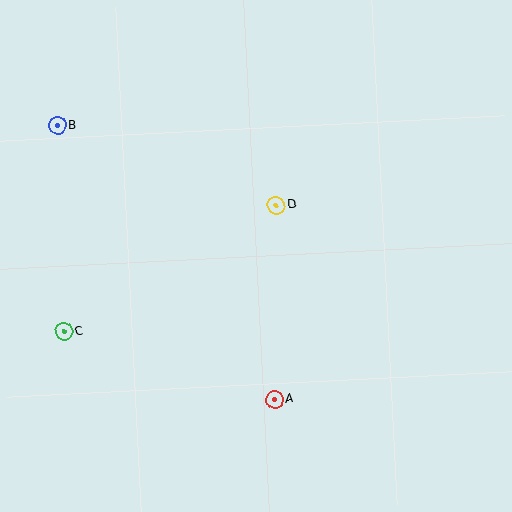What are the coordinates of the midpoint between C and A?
The midpoint between C and A is at (169, 366).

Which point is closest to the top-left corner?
Point B is closest to the top-left corner.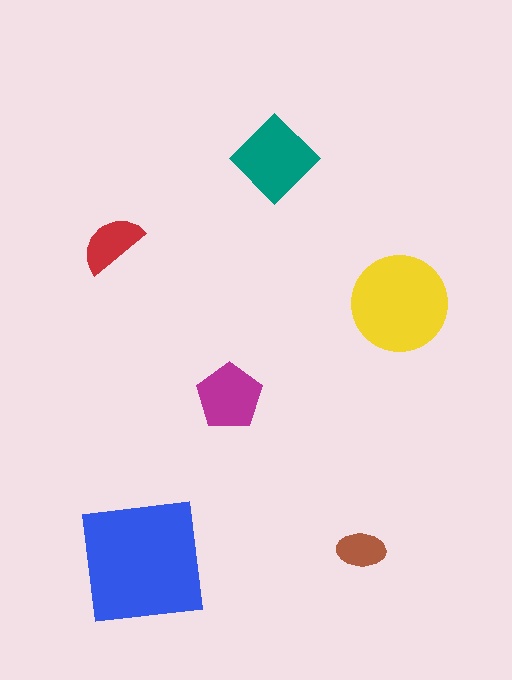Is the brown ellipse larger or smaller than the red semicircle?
Smaller.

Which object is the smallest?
The brown ellipse.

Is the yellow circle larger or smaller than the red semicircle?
Larger.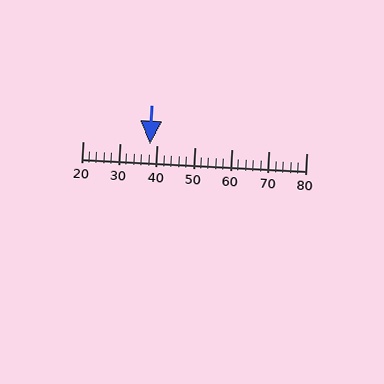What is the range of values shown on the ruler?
The ruler shows values from 20 to 80.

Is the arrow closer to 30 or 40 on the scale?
The arrow is closer to 40.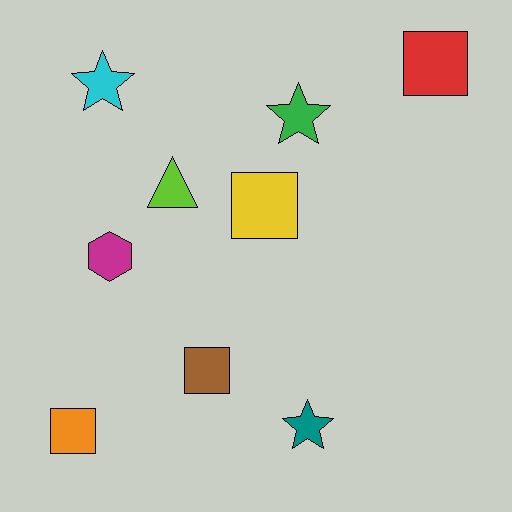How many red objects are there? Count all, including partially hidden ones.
There is 1 red object.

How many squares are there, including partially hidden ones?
There are 4 squares.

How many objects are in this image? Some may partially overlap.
There are 9 objects.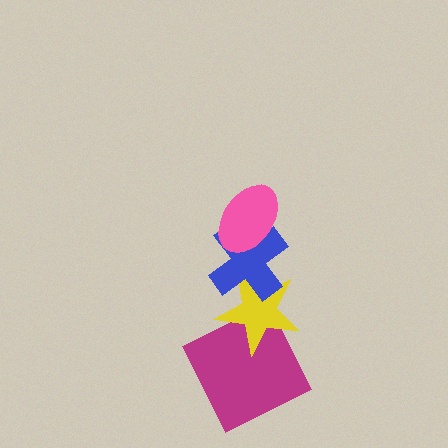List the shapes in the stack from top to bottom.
From top to bottom: the pink ellipse, the blue cross, the yellow star, the magenta square.